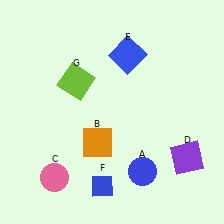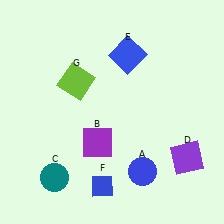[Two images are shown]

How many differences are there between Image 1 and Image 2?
There are 2 differences between the two images.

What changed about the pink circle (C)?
In Image 1, C is pink. In Image 2, it changed to teal.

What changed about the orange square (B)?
In Image 1, B is orange. In Image 2, it changed to purple.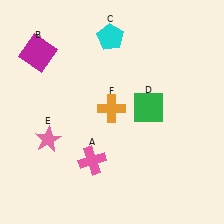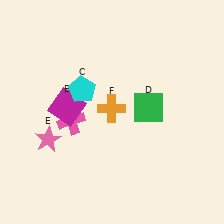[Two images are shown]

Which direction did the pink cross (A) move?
The pink cross (A) moved up.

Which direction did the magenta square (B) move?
The magenta square (B) moved down.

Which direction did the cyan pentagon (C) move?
The cyan pentagon (C) moved down.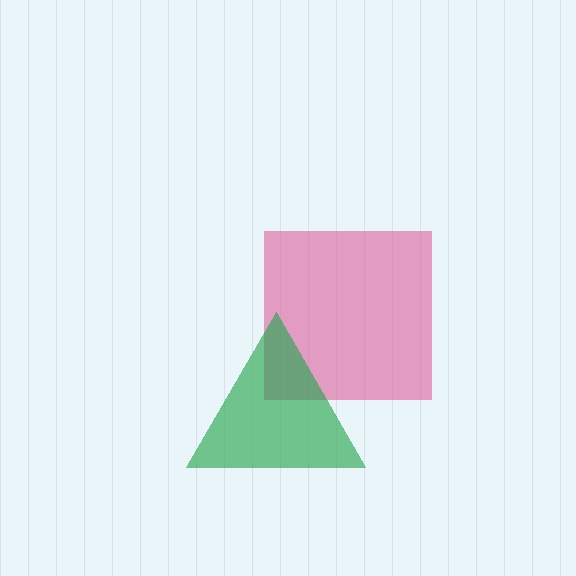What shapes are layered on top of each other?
The layered shapes are: a pink square, a green triangle.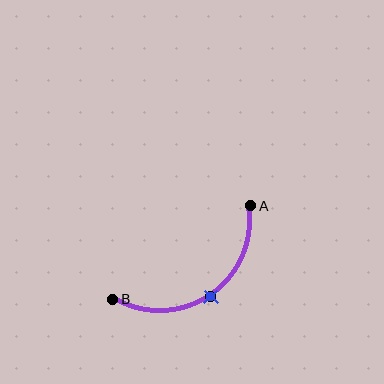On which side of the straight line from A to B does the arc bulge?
The arc bulges below and to the right of the straight line connecting A and B.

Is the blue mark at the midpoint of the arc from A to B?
Yes. The blue mark lies on the arc at equal arc-length from both A and B — it is the arc midpoint.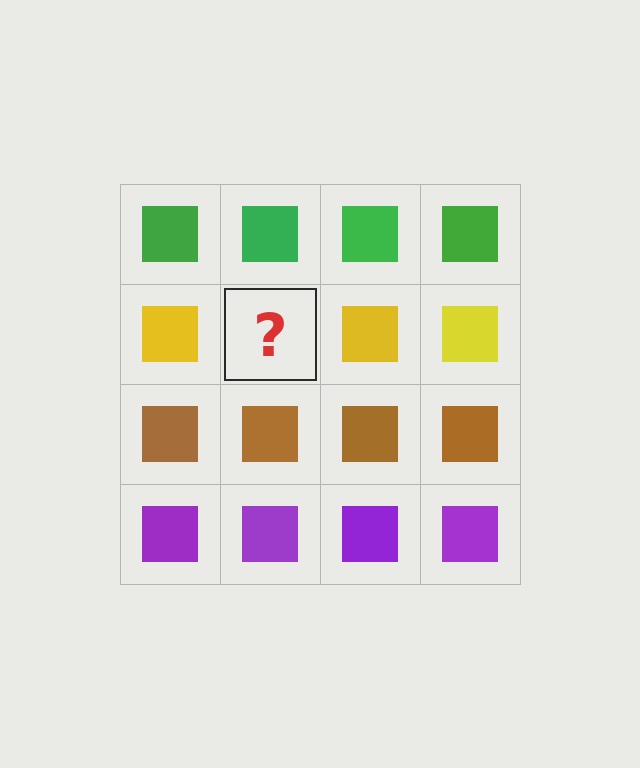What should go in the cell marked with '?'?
The missing cell should contain a yellow square.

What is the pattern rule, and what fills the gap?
The rule is that each row has a consistent color. The gap should be filled with a yellow square.